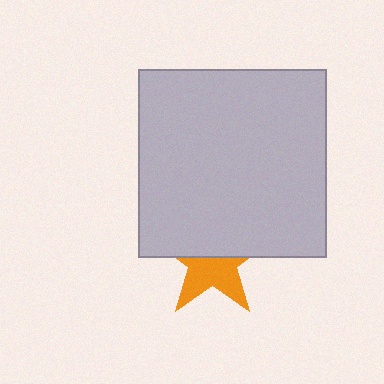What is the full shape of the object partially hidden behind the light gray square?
The partially hidden object is an orange star.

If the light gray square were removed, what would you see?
You would see the complete orange star.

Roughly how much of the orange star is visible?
About half of it is visible (roughly 49%).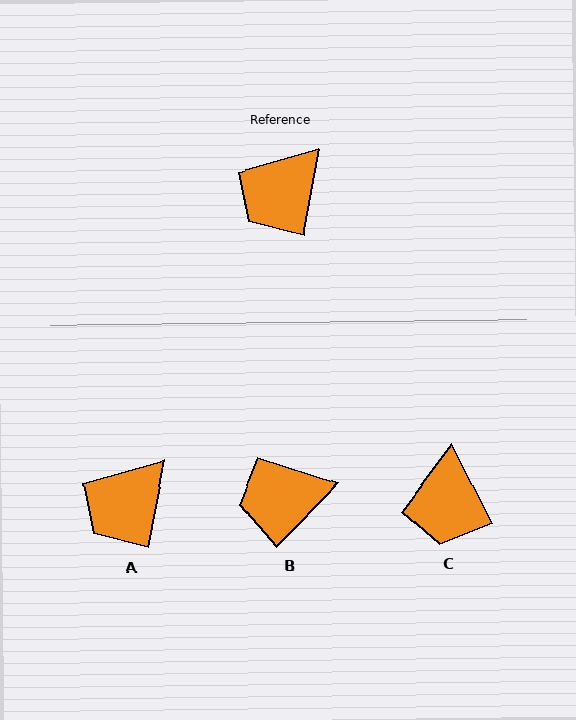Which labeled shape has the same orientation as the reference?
A.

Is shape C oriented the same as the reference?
No, it is off by about 37 degrees.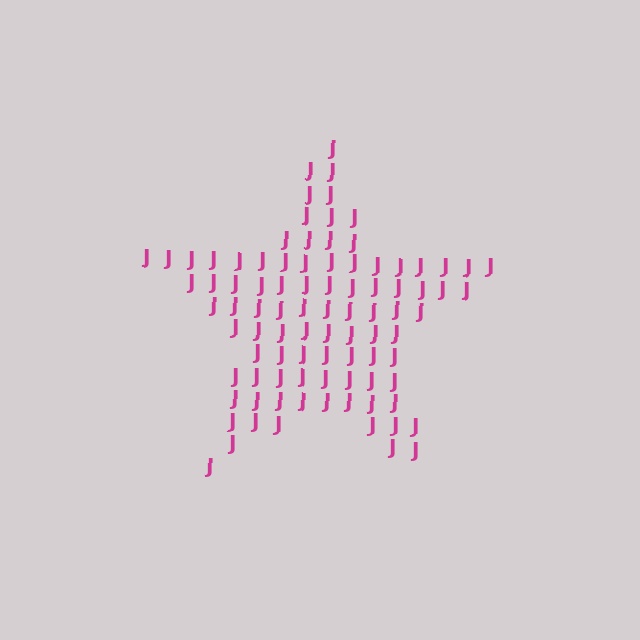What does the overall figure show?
The overall figure shows a star.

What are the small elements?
The small elements are letter J's.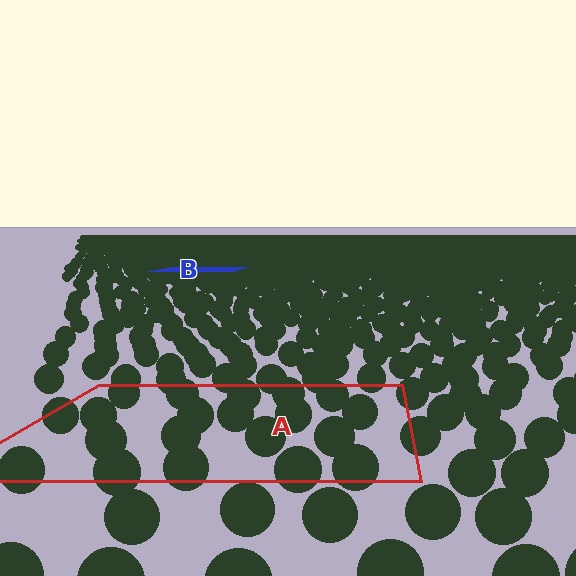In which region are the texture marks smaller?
The texture marks are smaller in region B, because it is farther away.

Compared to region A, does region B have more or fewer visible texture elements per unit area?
Region B has more texture elements per unit area — they are packed more densely because it is farther away.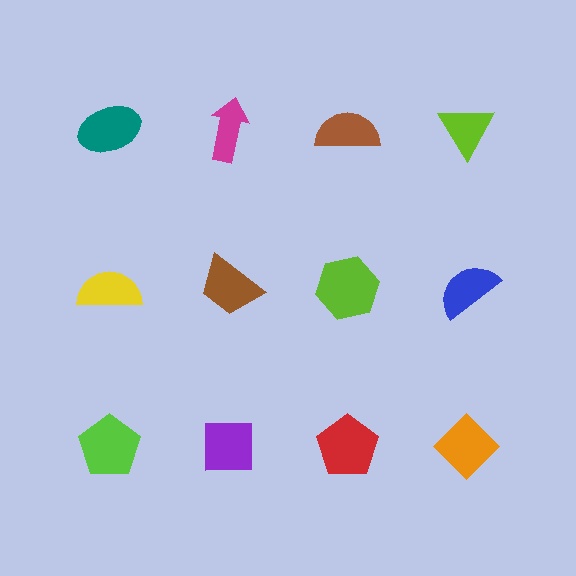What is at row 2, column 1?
A yellow semicircle.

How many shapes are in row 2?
4 shapes.